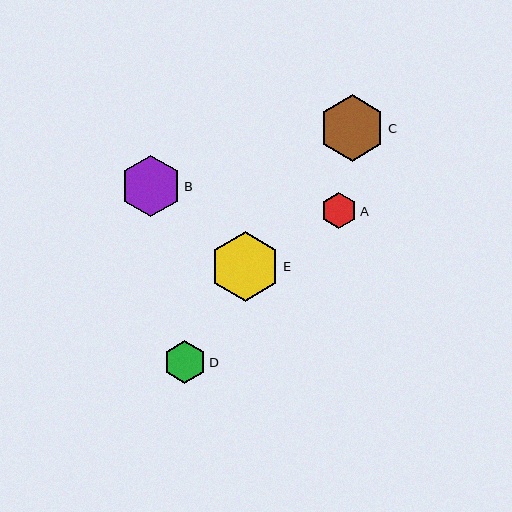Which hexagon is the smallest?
Hexagon A is the smallest with a size of approximately 35 pixels.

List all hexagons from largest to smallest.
From largest to smallest: E, C, B, D, A.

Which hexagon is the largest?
Hexagon E is the largest with a size of approximately 70 pixels.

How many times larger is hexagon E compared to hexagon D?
Hexagon E is approximately 1.6 times the size of hexagon D.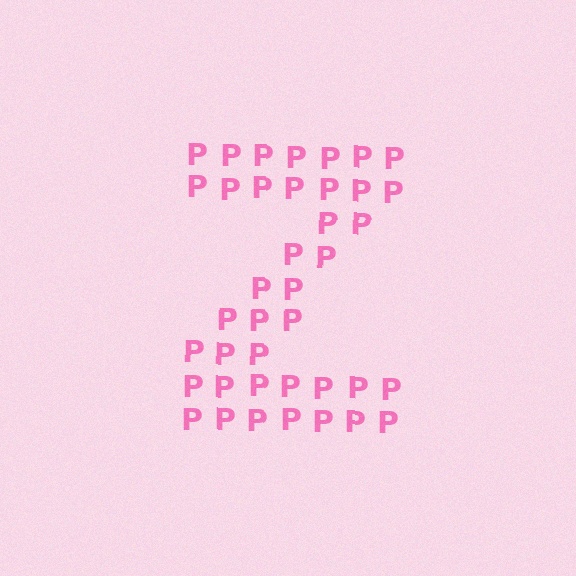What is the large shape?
The large shape is the letter Z.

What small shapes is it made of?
It is made of small letter P's.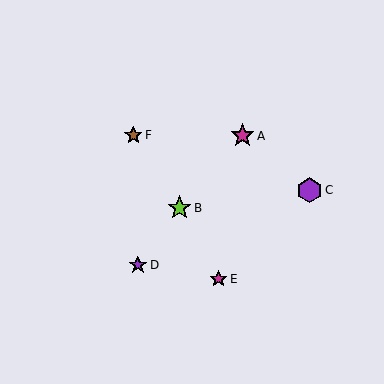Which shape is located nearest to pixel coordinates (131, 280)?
The purple star (labeled D) at (138, 265) is nearest to that location.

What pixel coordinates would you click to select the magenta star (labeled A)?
Click at (243, 136) to select the magenta star A.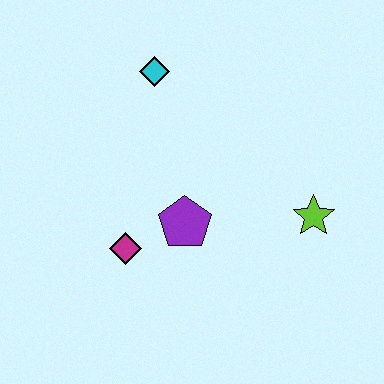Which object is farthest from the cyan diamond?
The lime star is farthest from the cyan diamond.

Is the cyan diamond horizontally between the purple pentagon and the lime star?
No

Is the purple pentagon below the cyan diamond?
Yes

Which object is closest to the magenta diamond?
The purple pentagon is closest to the magenta diamond.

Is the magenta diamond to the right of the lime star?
No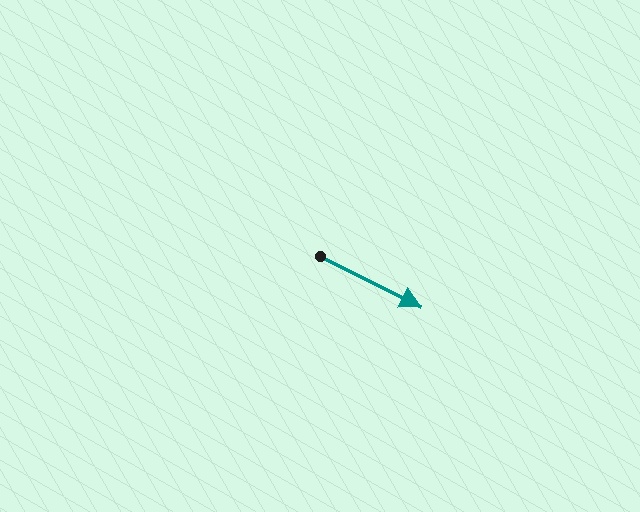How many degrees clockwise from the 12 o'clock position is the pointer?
Approximately 117 degrees.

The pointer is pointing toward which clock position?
Roughly 4 o'clock.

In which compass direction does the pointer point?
Southeast.